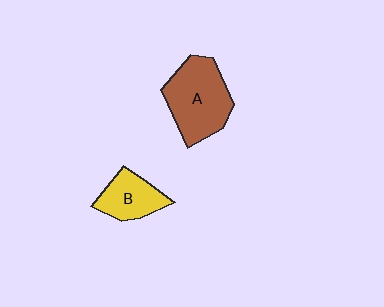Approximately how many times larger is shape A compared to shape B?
Approximately 1.7 times.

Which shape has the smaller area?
Shape B (yellow).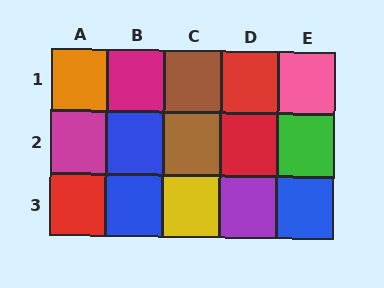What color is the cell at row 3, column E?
Blue.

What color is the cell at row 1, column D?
Red.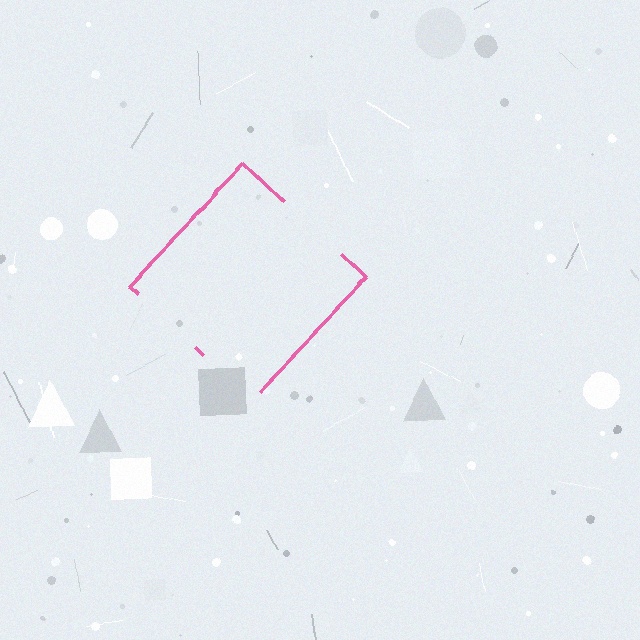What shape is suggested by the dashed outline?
The dashed outline suggests a diamond.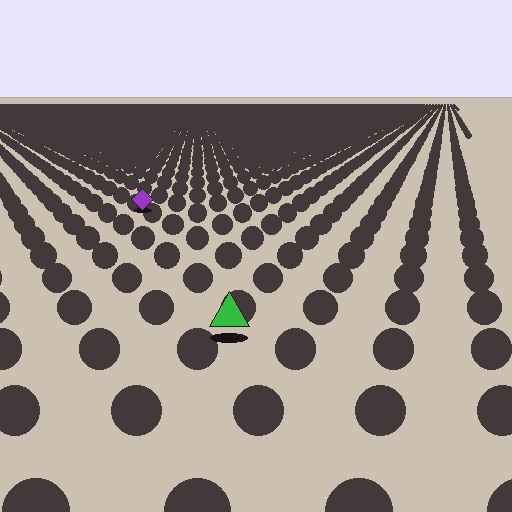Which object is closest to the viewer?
The green triangle is closest. The texture marks near it are larger and more spread out.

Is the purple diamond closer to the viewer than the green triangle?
No. The green triangle is closer — you can tell from the texture gradient: the ground texture is coarser near it.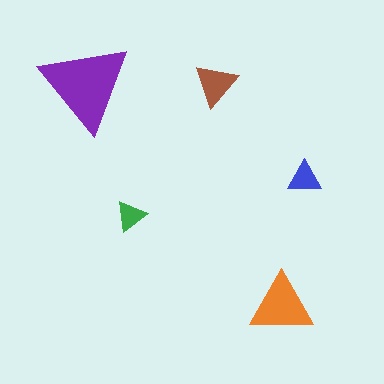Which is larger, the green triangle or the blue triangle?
The blue one.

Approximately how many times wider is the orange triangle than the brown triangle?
About 1.5 times wider.